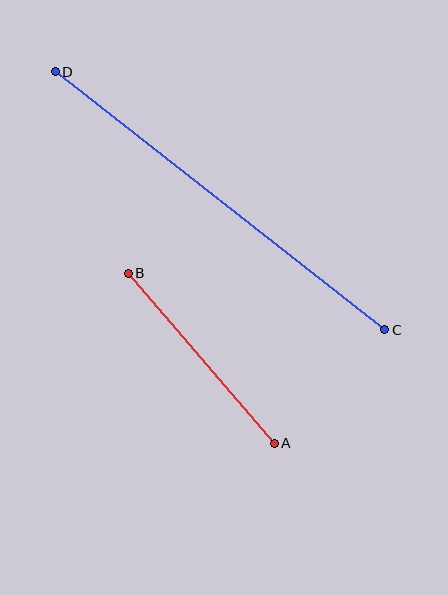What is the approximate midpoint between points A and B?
The midpoint is at approximately (201, 358) pixels.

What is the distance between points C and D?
The distance is approximately 419 pixels.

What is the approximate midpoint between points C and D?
The midpoint is at approximately (220, 201) pixels.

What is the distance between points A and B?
The distance is approximately 224 pixels.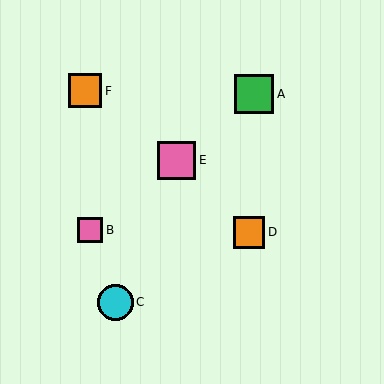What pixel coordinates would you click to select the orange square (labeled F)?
Click at (85, 91) to select the orange square F.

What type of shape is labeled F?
Shape F is an orange square.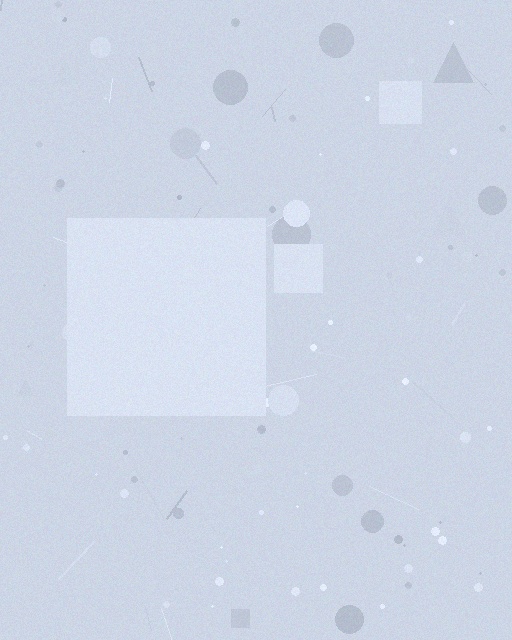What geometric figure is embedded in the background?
A square is embedded in the background.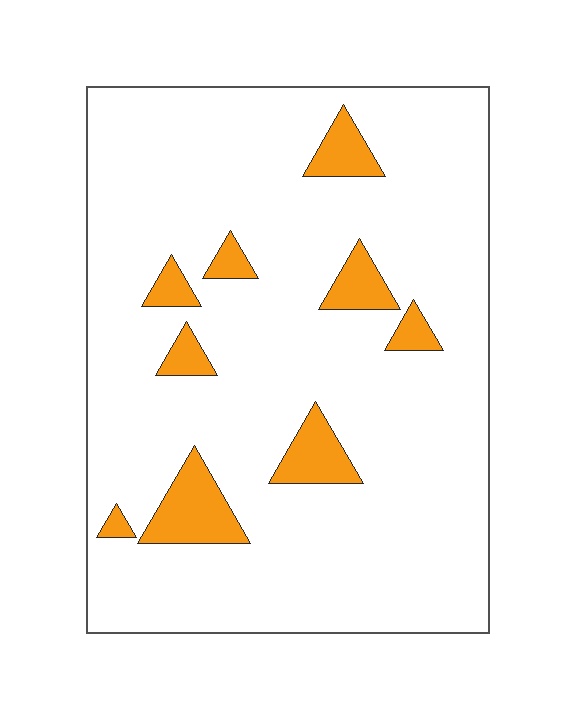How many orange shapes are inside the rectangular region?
9.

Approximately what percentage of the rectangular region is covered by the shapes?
Approximately 10%.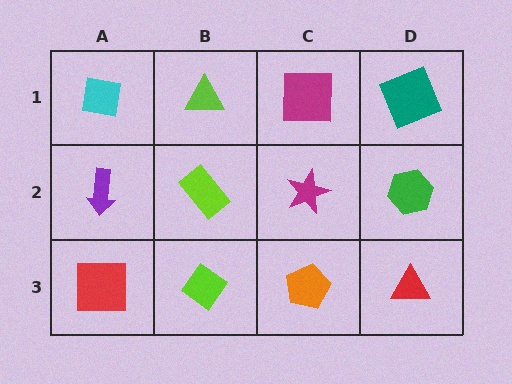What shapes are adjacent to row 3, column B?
A lime rectangle (row 2, column B), a red square (row 3, column A), an orange pentagon (row 3, column C).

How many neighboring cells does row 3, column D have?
2.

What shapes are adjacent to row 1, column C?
A magenta star (row 2, column C), a lime triangle (row 1, column B), a teal square (row 1, column D).